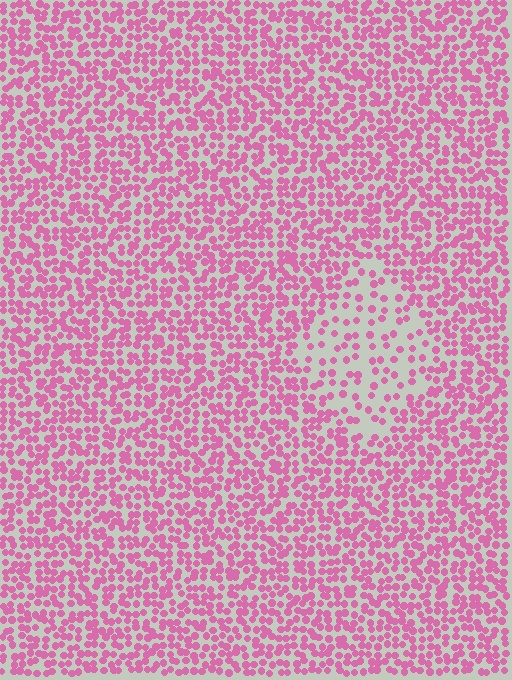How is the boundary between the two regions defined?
The boundary is defined by a change in element density (approximately 2.3x ratio). All elements are the same color, size, and shape.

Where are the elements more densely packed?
The elements are more densely packed outside the diamond boundary.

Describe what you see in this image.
The image contains small pink elements arranged at two different densities. A diamond-shaped region is visible where the elements are less densely packed than the surrounding area.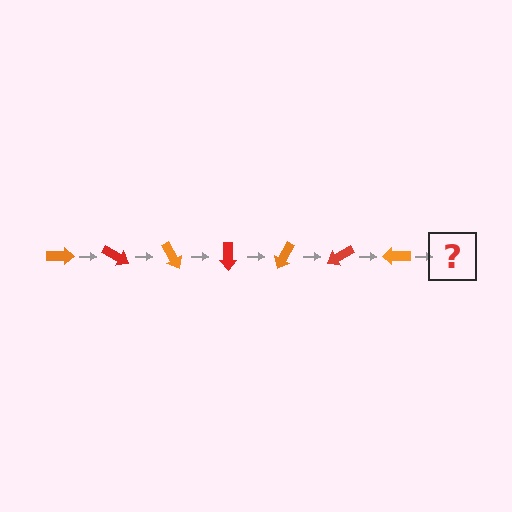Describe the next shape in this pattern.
It should be a red arrow, rotated 210 degrees from the start.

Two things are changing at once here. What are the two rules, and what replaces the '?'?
The two rules are that it rotates 30 degrees each step and the color cycles through orange and red. The '?' should be a red arrow, rotated 210 degrees from the start.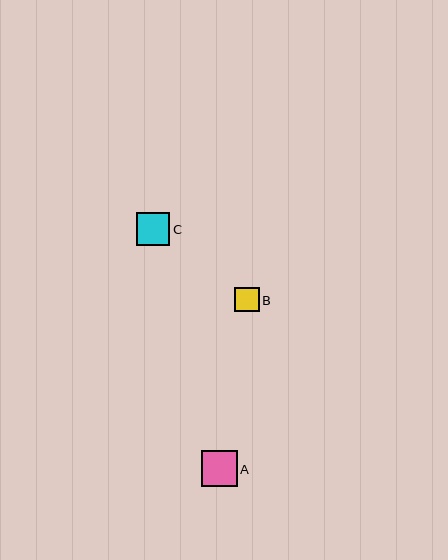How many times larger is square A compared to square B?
Square A is approximately 1.5 times the size of square B.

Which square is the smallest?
Square B is the smallest with a size of approximately 24 pixels.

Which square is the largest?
Square A is the largest with a size of approximately 36 pixels.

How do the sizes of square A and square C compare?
Square A and square C are approximately the same size.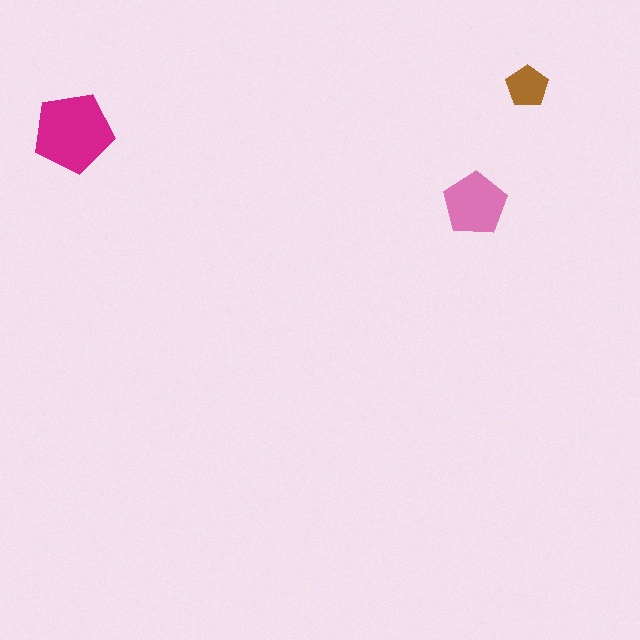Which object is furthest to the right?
The brown pentagon is rightmost.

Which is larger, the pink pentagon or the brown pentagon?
The pink one.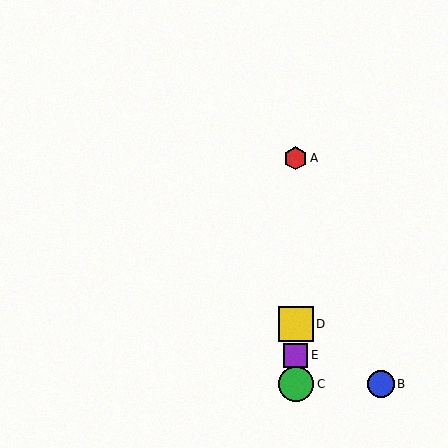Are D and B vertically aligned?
No, D is at x≈296 and B is at x≈381.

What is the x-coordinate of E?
Object E is at x≈296.